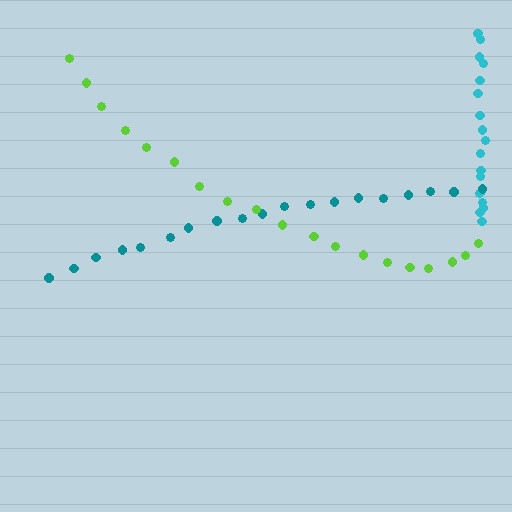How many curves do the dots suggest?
There are 3 distinct paths.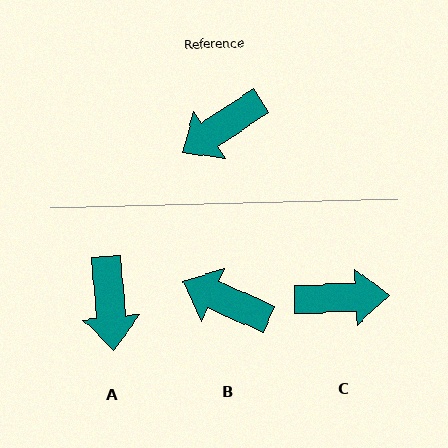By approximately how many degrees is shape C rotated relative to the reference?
Approximately 148 degrees counter-clockwise.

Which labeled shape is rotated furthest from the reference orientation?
C, about 148 degrees away.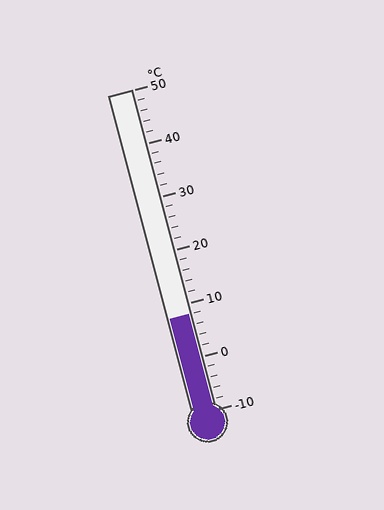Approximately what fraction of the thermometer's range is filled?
The thermometer is filled to approximately 30% of its range.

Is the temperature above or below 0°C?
The temperature is above 0°C.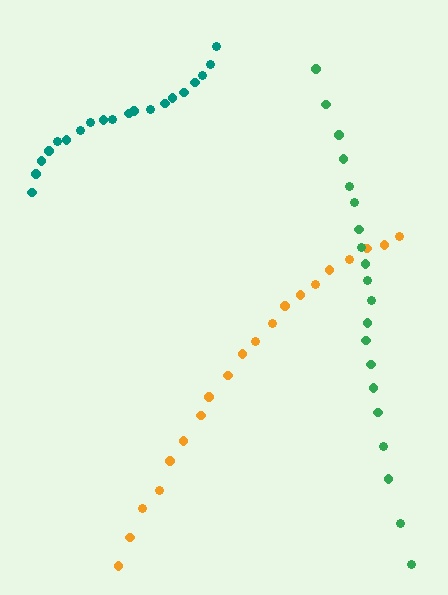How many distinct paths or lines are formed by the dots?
There are 3 distinct paths.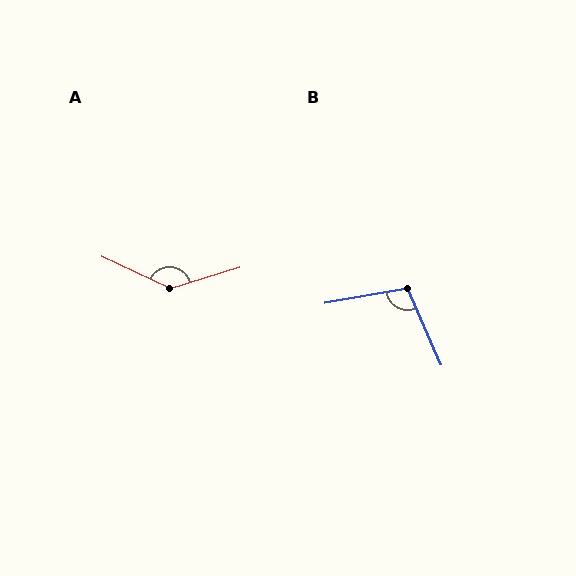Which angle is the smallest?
B, at approximately 103 degrees.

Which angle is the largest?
A, at approximately 138 degrees.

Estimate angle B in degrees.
Approximately 103 degrees.